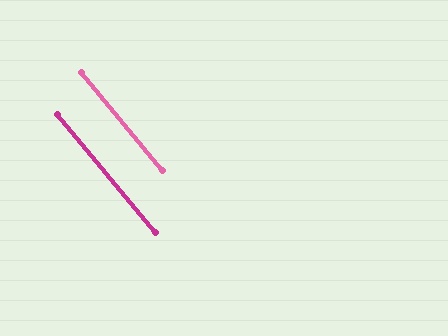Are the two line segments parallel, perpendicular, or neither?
Parallel — their directions differ by only 0.5°.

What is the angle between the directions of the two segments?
Approximately 1 degree.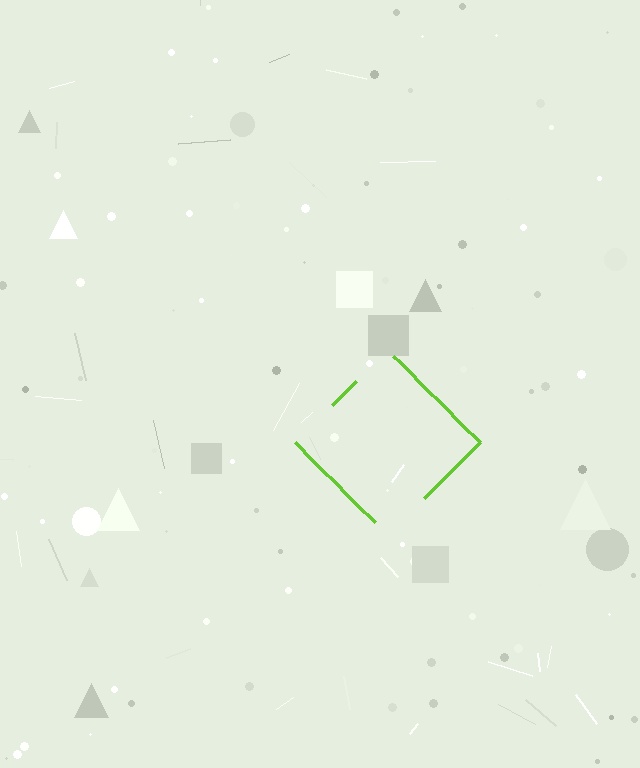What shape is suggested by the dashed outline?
The dashed outline suggests a diamond.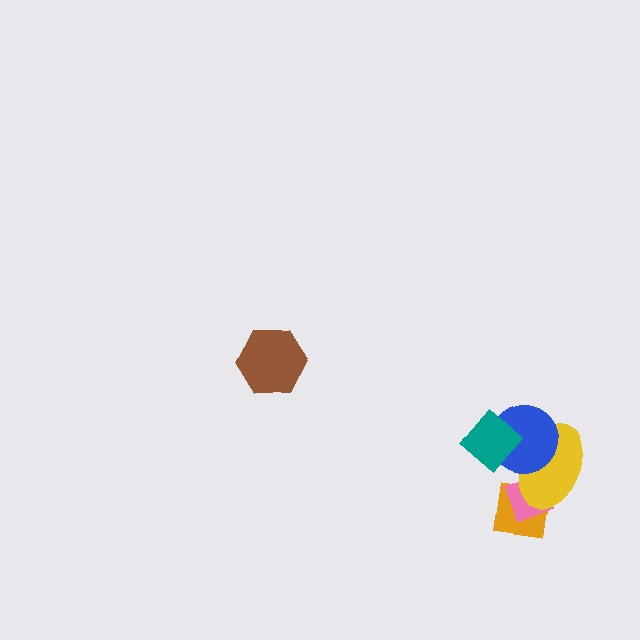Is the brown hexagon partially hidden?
No, no other shape covers it.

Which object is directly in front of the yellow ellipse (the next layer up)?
The blue circle is directly in front of the yellow ellipse.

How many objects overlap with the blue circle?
2 objects overlap with the blue circle.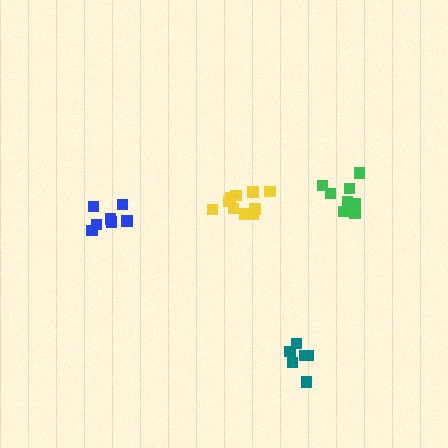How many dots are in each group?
Group 1: 6 dots, Group 2: 8 dots, Group 3: 10 dots, Group 4: 7 dots (31 total).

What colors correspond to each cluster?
The clusters are colored: teal, green, yellow, blue.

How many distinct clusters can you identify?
There are 4 distinct clusters.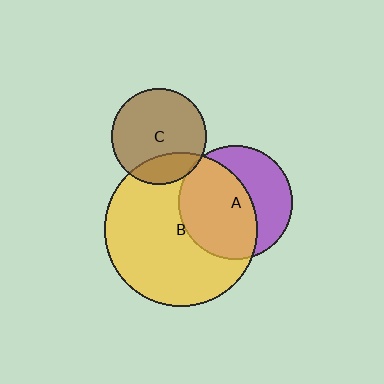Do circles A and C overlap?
Yes.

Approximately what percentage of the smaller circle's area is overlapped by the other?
Approximately 5%.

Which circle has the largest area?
Circle B (yellow).